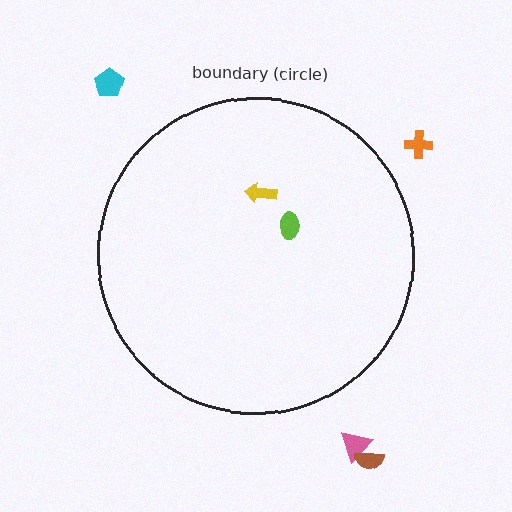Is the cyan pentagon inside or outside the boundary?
Outside.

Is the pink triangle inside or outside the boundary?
Outside.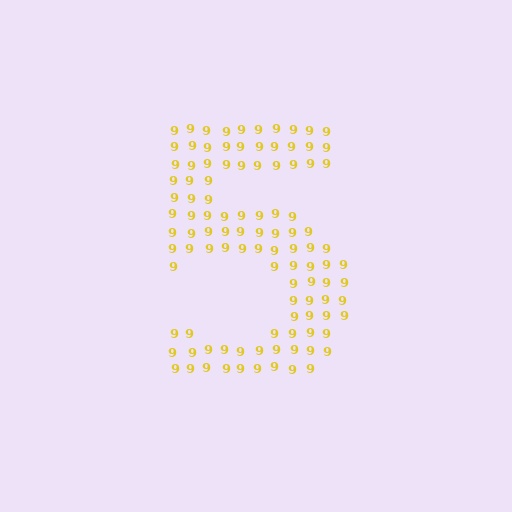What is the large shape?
The large shape is the digit 5.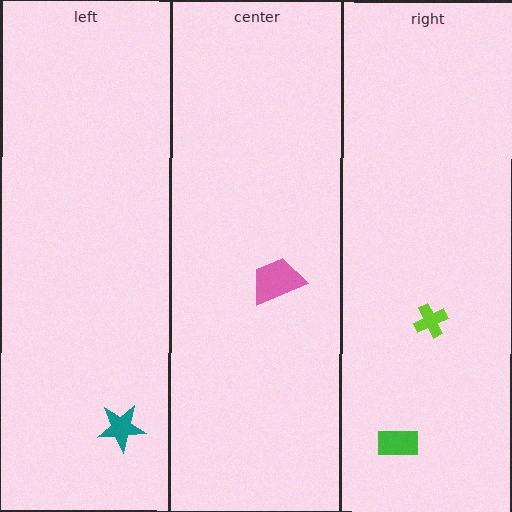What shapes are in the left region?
The teal star.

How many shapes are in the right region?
2.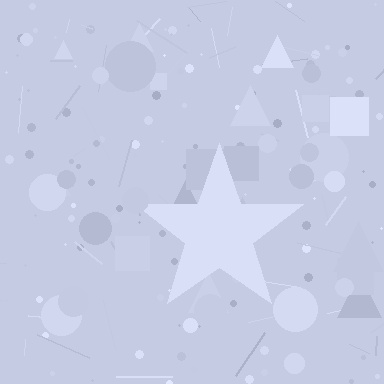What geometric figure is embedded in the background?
A star is embedded in the background.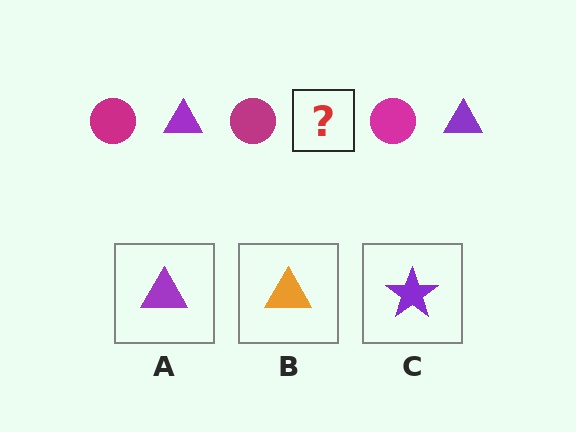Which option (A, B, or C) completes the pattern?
A.